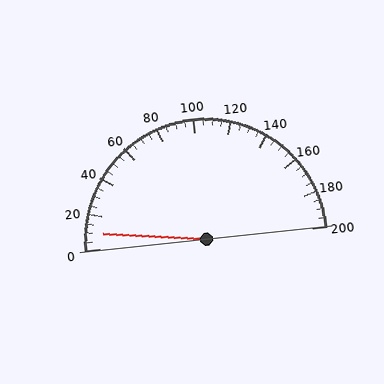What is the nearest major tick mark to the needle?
The nearest major tick mark is 0.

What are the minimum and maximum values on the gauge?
The gauge ranges from 0 to 200.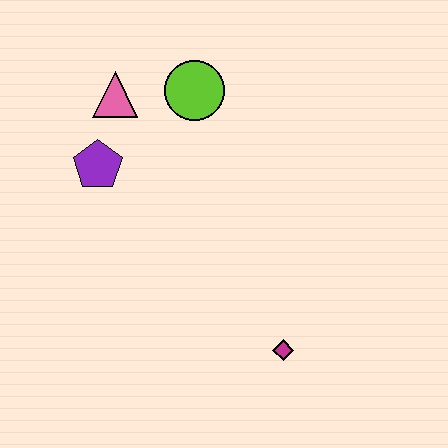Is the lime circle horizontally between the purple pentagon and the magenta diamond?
Yes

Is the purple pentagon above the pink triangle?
No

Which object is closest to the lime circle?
The pink triangle is closest to the lime circle.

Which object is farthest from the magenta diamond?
The pink triangle is farthest from the magenta diamond.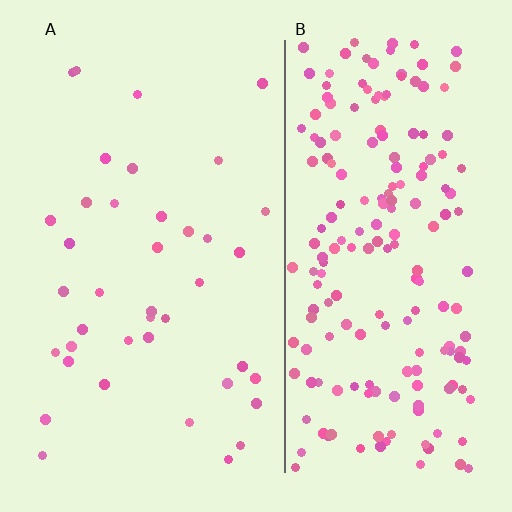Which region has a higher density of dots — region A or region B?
B (the right).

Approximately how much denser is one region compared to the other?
Approximately 5.0× — region B over region A.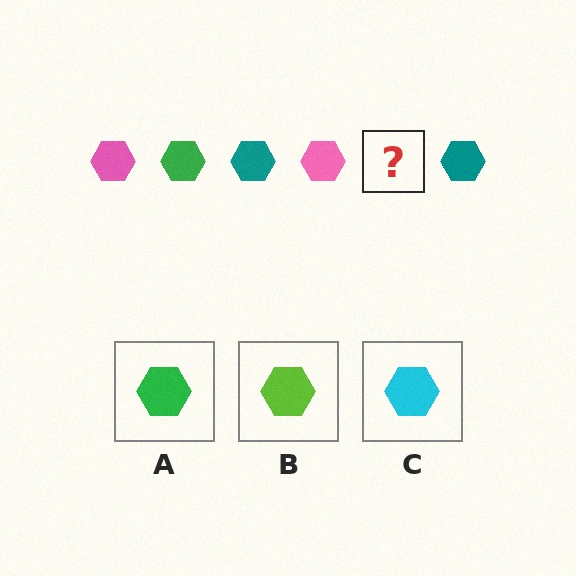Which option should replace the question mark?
Option A.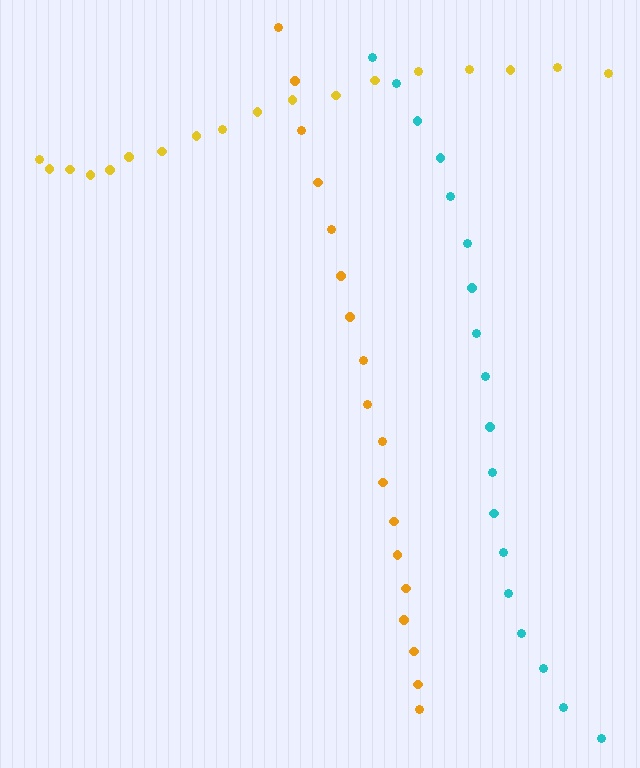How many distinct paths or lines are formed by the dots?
There are 3 distinct paths.